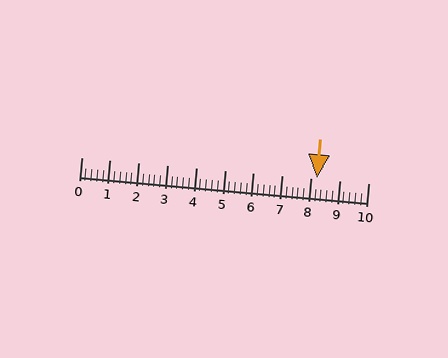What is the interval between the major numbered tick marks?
The major tick marks are spaced 1 units apart.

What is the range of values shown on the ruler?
The ruler shows values from 0 to 10.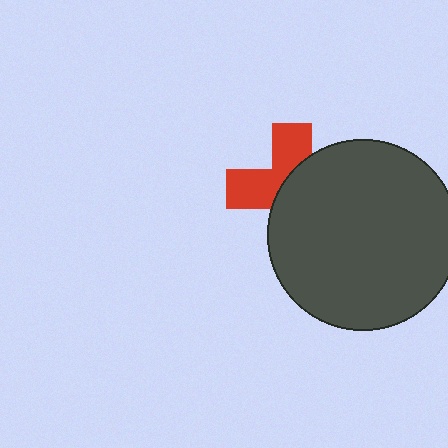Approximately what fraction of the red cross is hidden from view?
Roughly 57% of the red cross is hidden behind the dark gray circle.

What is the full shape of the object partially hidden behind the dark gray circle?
The partially hidden object is a red cross.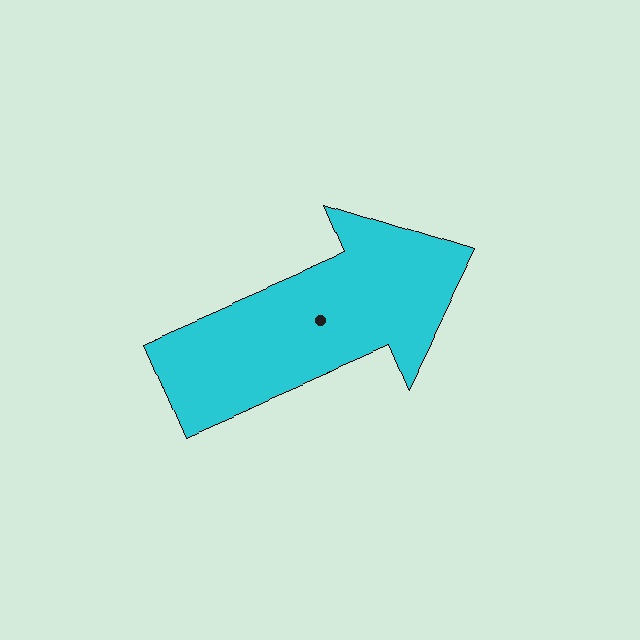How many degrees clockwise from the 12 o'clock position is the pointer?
Approximately 67 degrees.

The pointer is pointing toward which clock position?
Roughly 2 o'clock.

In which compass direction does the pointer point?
Northeast.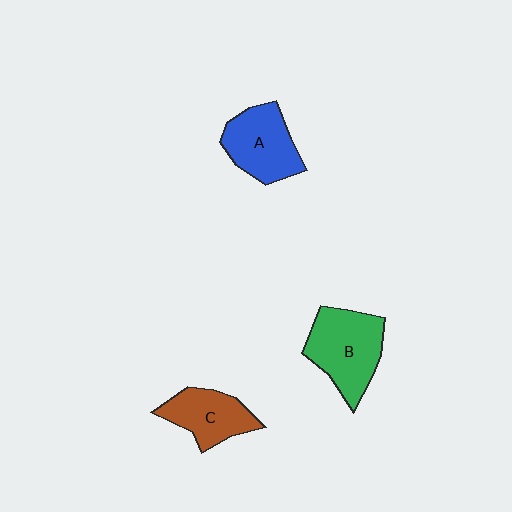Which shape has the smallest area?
Shape C (brown).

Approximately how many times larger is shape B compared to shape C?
Approximately 1.4 times.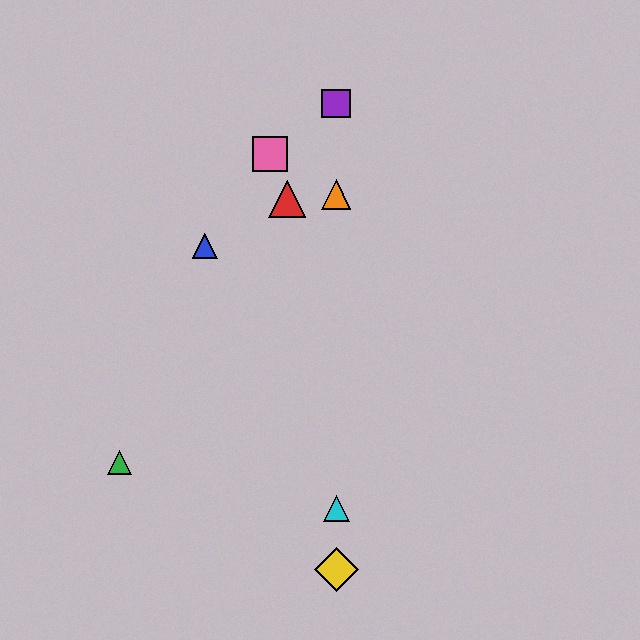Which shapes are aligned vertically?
The yellow diamond, the purple square, the orange triangle, the cyan triangle are aligned vertically.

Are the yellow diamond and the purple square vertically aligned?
Yes, both are at x≈336.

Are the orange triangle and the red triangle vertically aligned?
No, the orange triangle is at x≈336 and the red triangle is at x≈287.